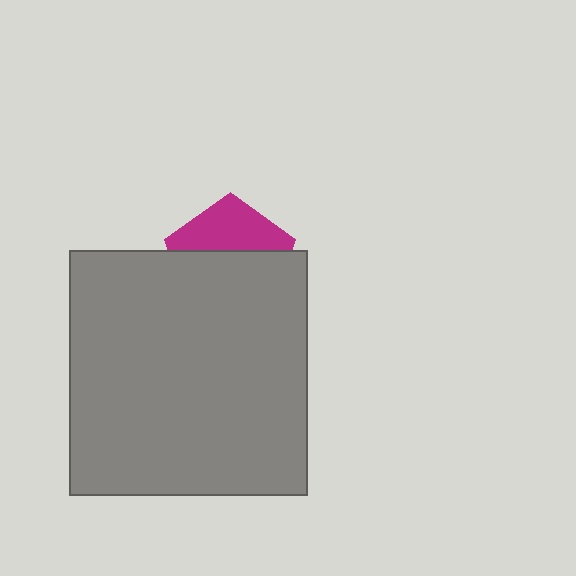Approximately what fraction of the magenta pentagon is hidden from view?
Roughly 61% of the magenta pentagon is hidden behind the gray rectangle.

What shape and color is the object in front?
The object in front is a gray rectangle.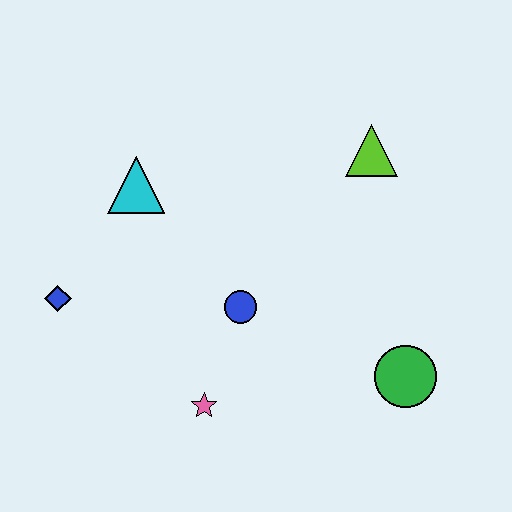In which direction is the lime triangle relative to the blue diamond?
The lime triangle is to the right of the blue diamond.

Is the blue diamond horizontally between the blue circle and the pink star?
No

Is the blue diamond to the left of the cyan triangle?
Yes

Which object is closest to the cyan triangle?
The blue diamond is closest to the cyan triangle.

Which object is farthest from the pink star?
The lime triangle is farthest from the pink star.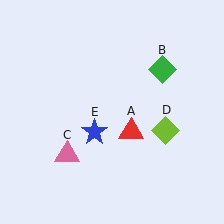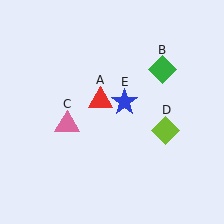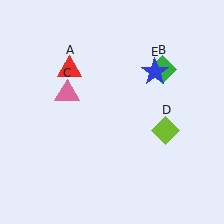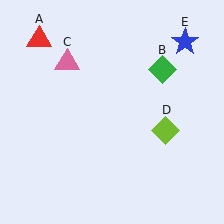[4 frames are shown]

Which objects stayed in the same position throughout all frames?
Green diamond (object B) and lime diamond (object D) remained stationary.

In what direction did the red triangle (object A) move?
The red triangle (object A) moved up and to the left.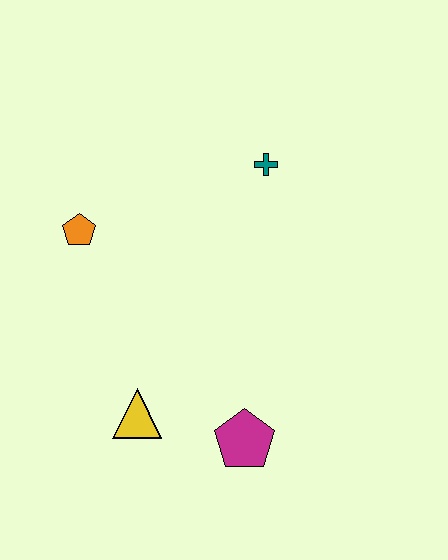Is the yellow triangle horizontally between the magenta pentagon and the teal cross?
No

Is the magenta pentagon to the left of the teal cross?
Yes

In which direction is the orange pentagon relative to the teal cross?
The orange pentagon is to the left of the teal cross.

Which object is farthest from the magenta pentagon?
The teal cross is farthest from the magenta pentagon.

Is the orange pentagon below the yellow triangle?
No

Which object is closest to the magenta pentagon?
The yellow triangle is closest to the magenta pentagon.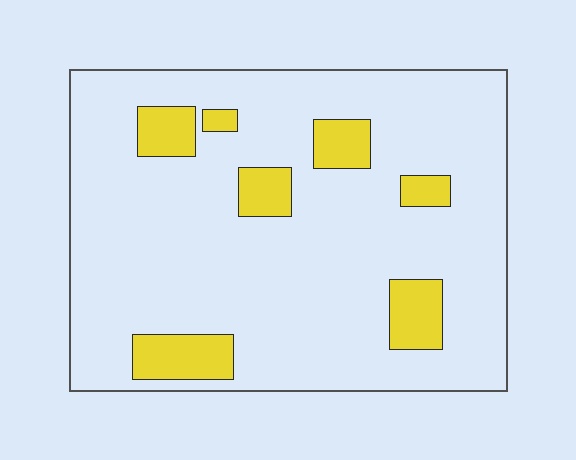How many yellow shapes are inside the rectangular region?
7.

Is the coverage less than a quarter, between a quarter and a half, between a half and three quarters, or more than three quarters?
Less than a quarter.